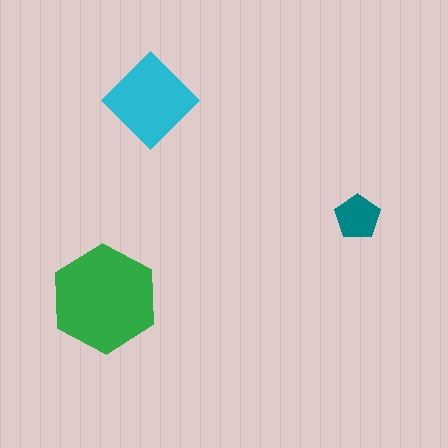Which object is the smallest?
The teal pentagon.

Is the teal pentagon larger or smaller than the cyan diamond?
Smaller.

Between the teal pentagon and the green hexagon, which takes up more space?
The green hexagon.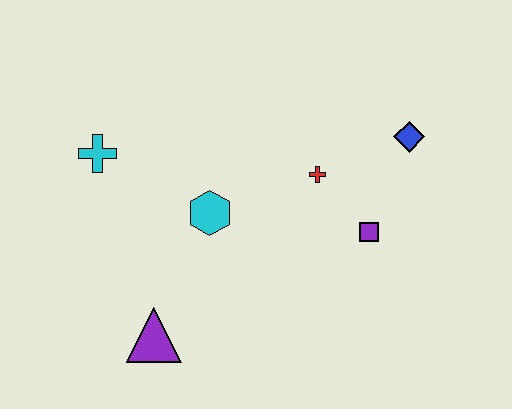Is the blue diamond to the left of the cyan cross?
No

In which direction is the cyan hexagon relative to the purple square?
The cyan hexagon is to the left of the purple square.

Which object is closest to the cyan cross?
The cyan hexagon is closest to the cyan cross.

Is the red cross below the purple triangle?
No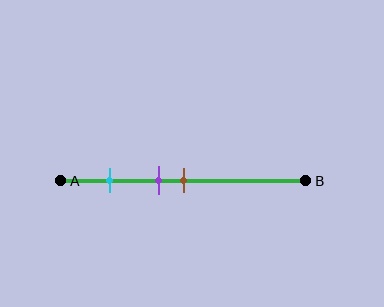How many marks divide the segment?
There are 3 marks dividing the segment.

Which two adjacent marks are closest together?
The purple and brown marks are the closest adjacent pair.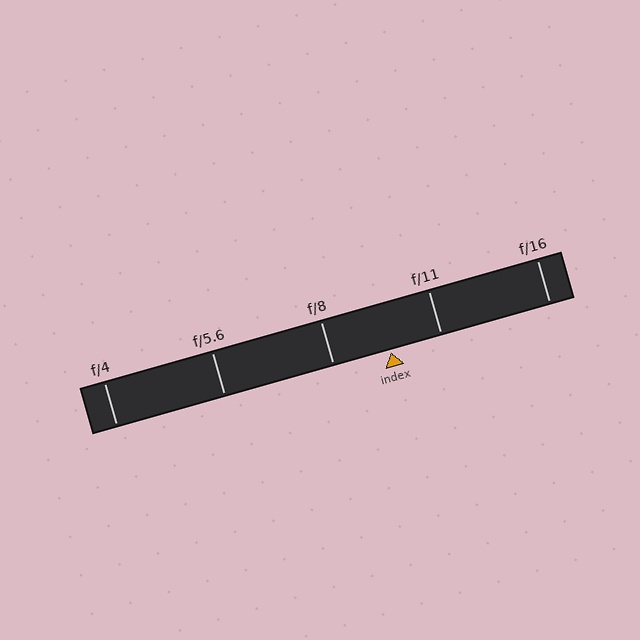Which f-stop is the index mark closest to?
The index mark is closest to f/11.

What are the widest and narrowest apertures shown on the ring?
The widest aperture shown is f/4 and the narrowest is f/16.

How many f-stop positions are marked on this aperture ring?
There are 5 f-stop positions marked.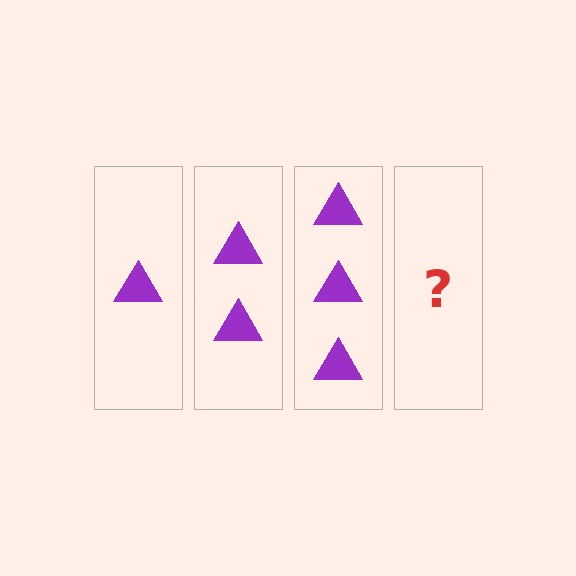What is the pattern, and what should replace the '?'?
The pattern is that each step adds one more triangle. The '?' should be 4 triangles.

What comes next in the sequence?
The next element should be 4 triangles.